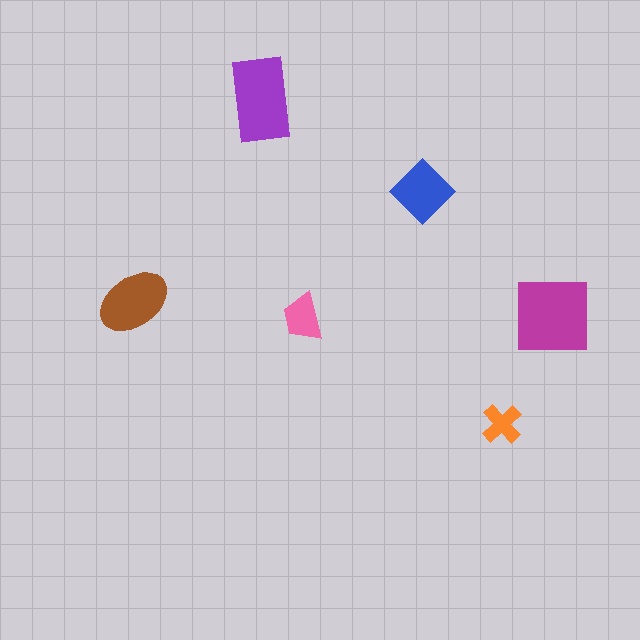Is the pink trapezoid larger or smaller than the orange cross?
Larger.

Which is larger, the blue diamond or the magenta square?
The magenta square.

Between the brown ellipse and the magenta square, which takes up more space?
The magenta square.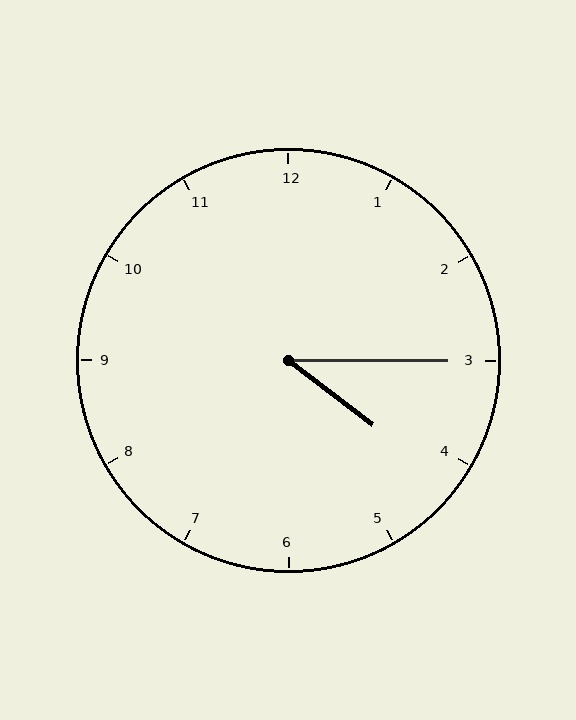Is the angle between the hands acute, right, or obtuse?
It is acute.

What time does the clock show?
4:15.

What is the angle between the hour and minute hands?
Approximately 38 degrees.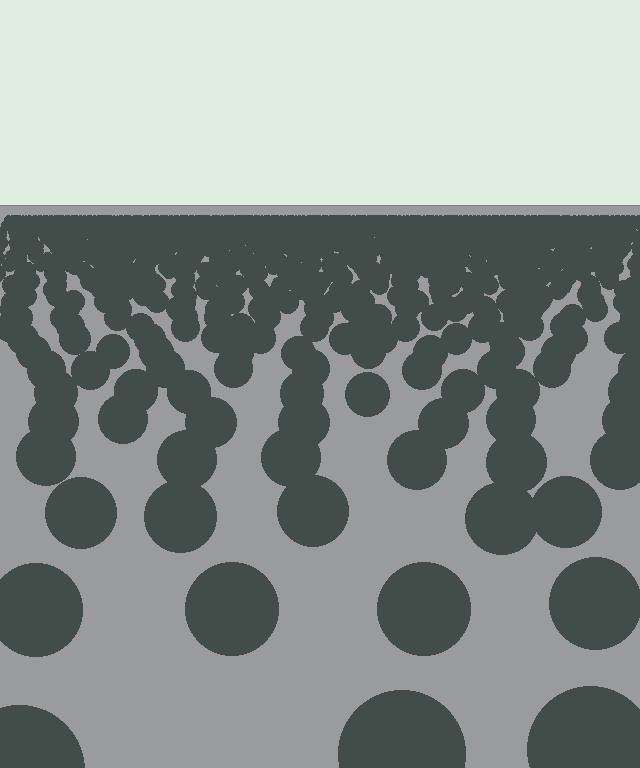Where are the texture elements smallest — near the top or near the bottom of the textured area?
Near the top.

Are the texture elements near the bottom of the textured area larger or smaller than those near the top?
Larger. Near the bottom, elements are closer to the viewer and appear at a bigger on-screen size.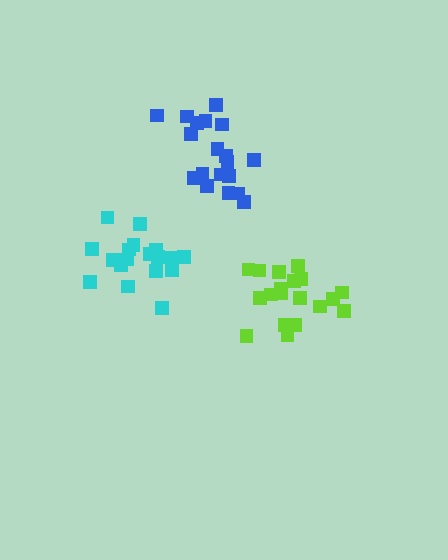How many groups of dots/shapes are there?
There are 3 groups.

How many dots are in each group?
Group 1: 19 dots, Group 2: 19 dots, Group 3: 18 dots (56 total).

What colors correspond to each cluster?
The clusters are colored: lime, blue, cyan.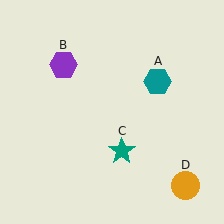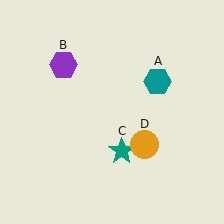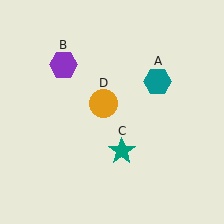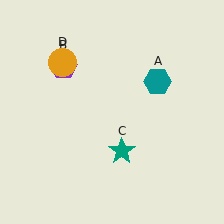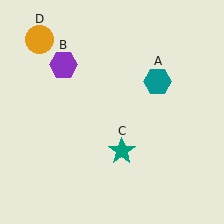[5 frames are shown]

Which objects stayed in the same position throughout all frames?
Teal hexagon (object A) and purple hexagon (object B) and teal star (object C) remained stationary.